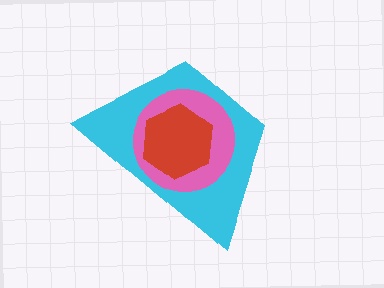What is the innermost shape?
The red hexagon.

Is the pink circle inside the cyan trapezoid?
Yes.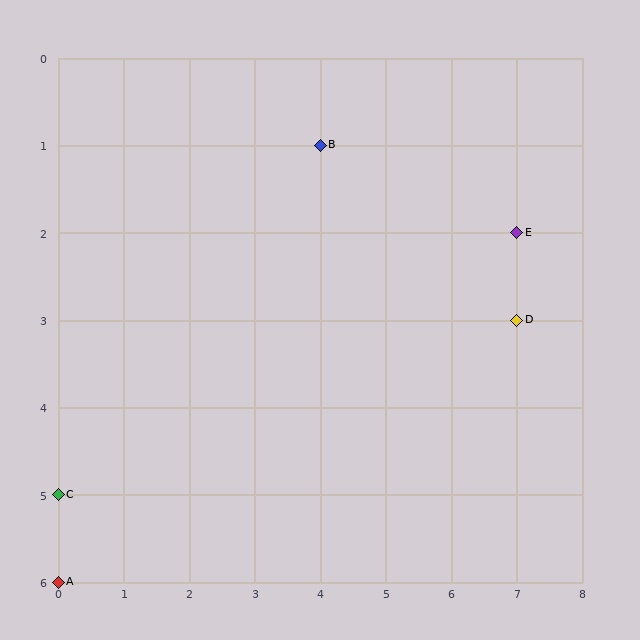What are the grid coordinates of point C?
Point C is at grid coordinates (0, 5).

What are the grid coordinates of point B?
Point B is at grid coordinates (4, 1).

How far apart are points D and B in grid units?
Points D and B are 3 columns and 2 rows apart (about 3.6 grid units diagonally).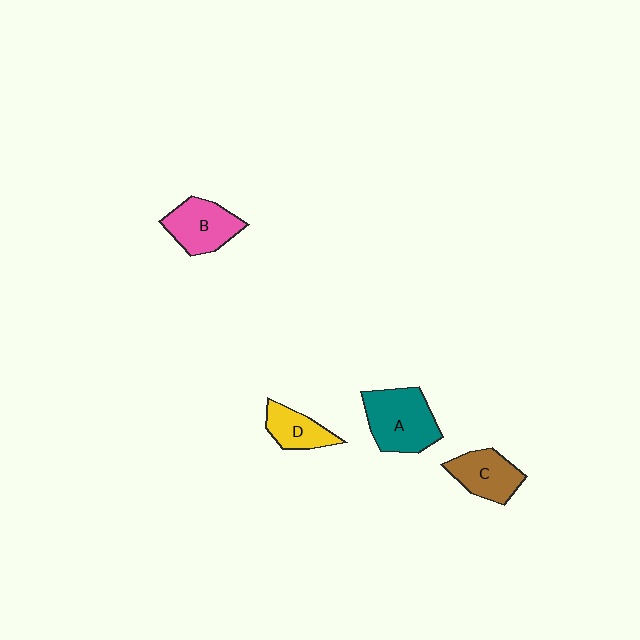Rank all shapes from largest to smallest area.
From largest to smallest: A (teal), B (pink), C (brown), D (yellow).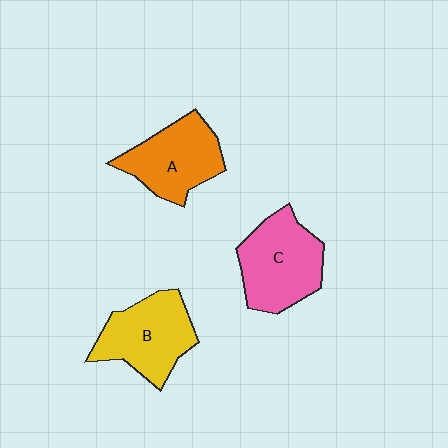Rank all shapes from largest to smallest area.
From largest to smallest: C (pink), B (yellow), A (orange).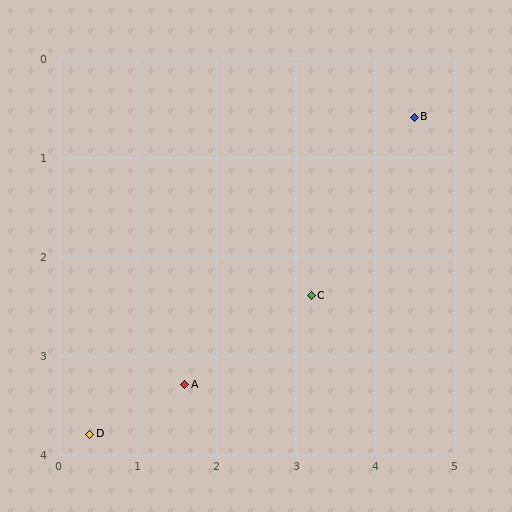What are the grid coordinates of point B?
Point B is at approximately (4.5, 0.6).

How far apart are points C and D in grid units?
Points C and D are about 3.1 grid units apart.